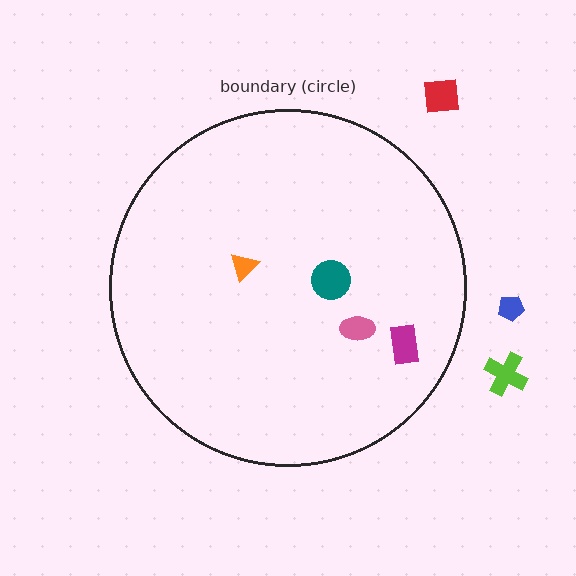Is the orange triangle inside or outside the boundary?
Inside.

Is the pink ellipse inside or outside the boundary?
Inside.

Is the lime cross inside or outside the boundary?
Outside.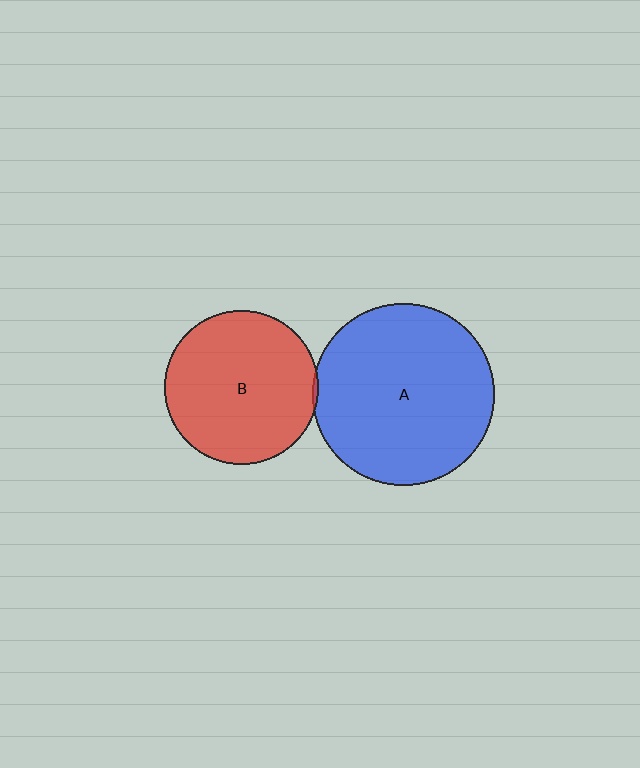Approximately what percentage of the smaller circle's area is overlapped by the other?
Approximately 5%.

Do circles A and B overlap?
Yes.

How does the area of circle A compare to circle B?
Approximately 1.4 times.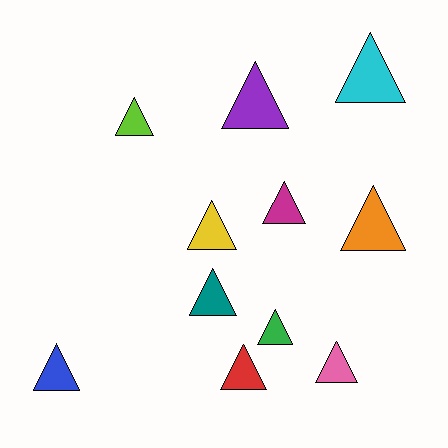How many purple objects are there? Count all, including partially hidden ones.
There is 1 purple object.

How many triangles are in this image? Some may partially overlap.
There are 11 triangles.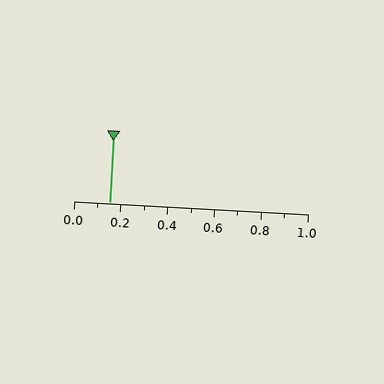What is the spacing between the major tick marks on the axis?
The major ticks are spaced 0.2 apart.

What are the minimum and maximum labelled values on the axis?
The axis runs from 0.0 to 1.0.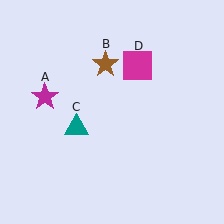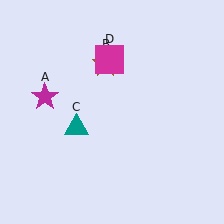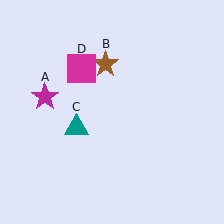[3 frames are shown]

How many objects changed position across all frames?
1 object changed position: magenta square (object D).